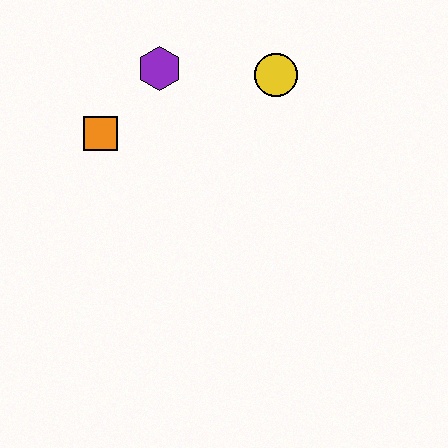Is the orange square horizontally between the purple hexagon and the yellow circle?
No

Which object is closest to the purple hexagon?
The orange square is closest to the purple hexagon.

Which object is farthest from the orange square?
The yellow circle is farthest from the orange square.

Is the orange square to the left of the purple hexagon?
Yes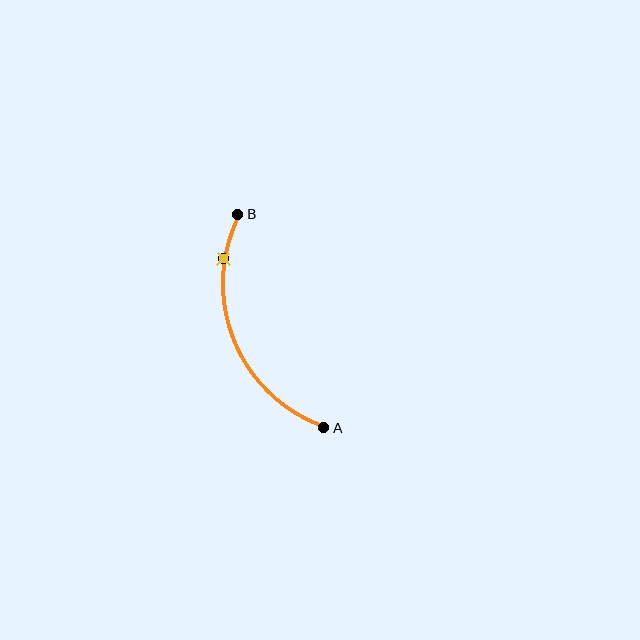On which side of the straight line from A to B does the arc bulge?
The arc bulges to the left of the straight line connecting A and B.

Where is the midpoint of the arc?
The arc midpoint is the point on the curve farthest from the straight line joining A and B. It sits to the left of that line.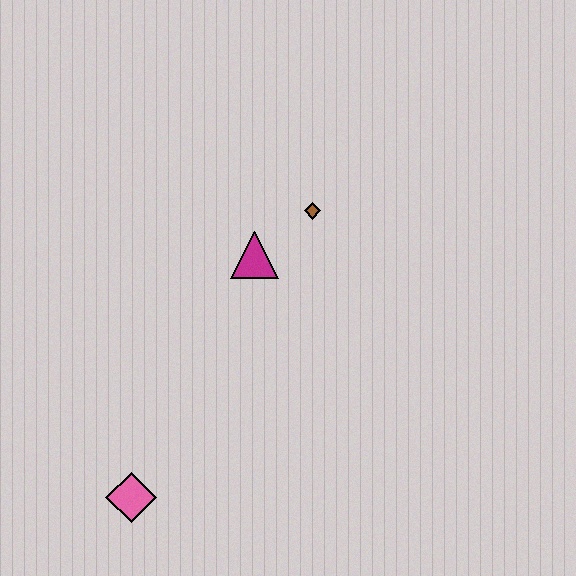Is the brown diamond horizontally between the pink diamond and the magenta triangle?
No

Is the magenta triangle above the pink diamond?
Yes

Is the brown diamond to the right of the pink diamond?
Yes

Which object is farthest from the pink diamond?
The brown diamond is farthest from the pink diamond.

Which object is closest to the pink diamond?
The magenta triangle is closest to the pink diamond.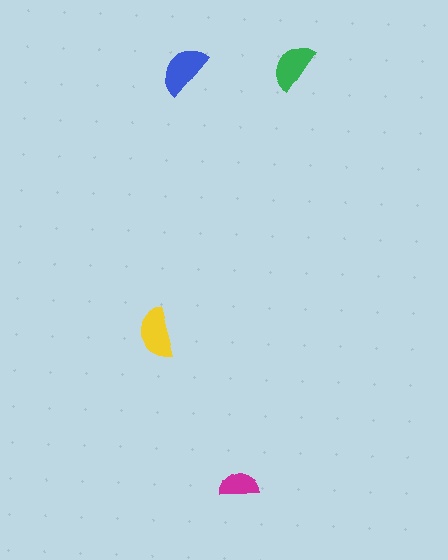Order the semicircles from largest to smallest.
the blue one, the yellow one, the green one, the magenta one.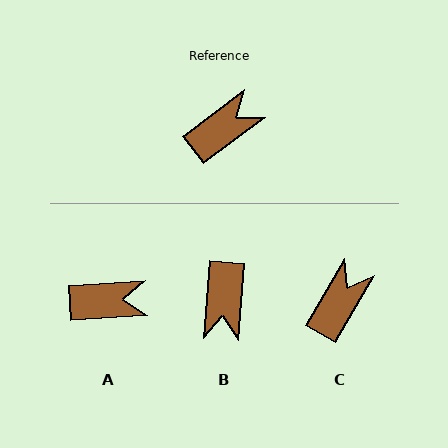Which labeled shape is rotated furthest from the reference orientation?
B, about 131 degrees away.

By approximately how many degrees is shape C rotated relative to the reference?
Approximately 22 degrees counter-clockwise.